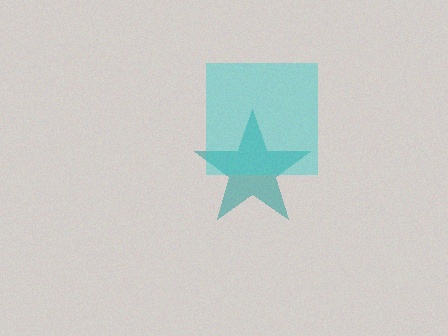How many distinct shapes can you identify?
There are 2 distinct shapes: a teal star, a cyan square.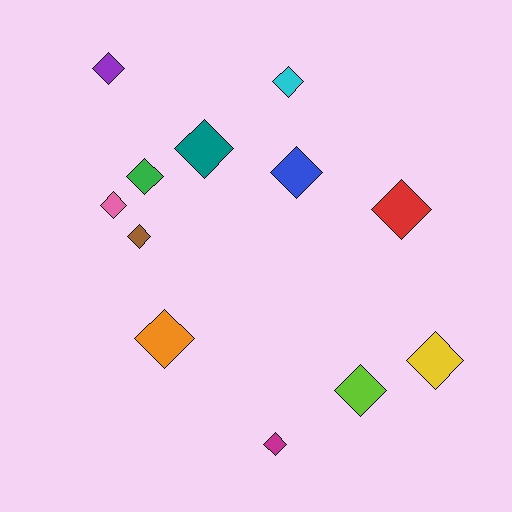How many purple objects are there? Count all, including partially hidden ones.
There is 1 purple object.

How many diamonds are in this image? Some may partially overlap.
There are 12 diamonds.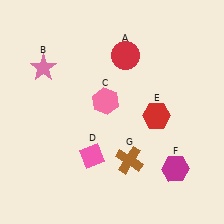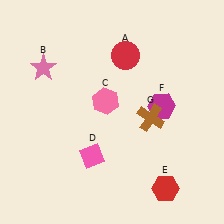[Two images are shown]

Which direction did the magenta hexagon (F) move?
The magenta hexagon (F) moved up.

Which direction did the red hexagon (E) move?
The red hexagon (E) moved down.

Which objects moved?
The objects that moved are: the red hexagon (E), the magenta hexagon (F), the brown cross (G).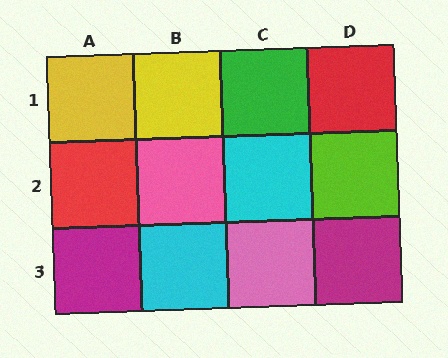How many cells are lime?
1 cell is lime.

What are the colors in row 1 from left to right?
Yellow, yellow, green, red.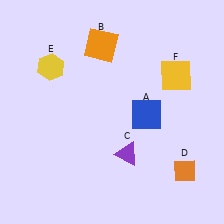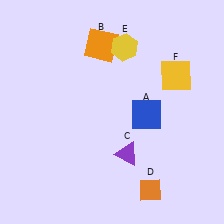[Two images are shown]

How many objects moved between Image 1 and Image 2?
2 objects moved between the two images.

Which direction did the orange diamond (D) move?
The orange diamond (D) moved left.